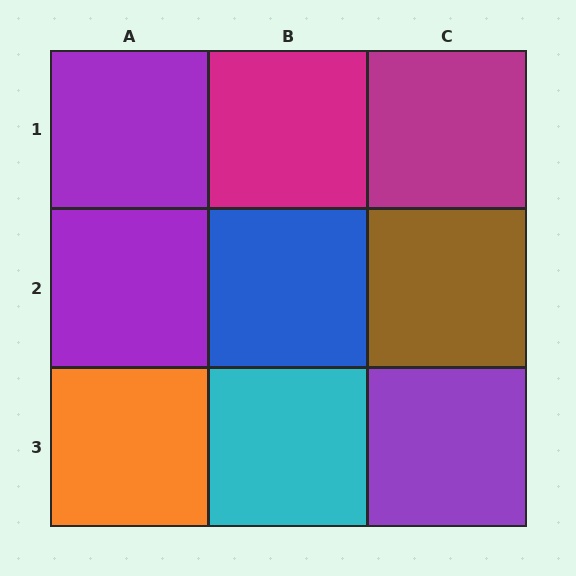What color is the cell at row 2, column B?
Blue.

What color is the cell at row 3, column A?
Orange.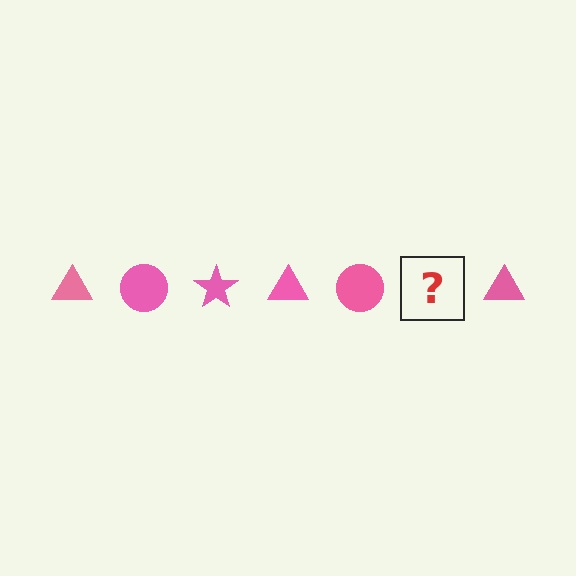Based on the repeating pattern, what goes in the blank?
The blank should be a pink star.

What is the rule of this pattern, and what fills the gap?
The rule is that the pattern cycles through triangle, circle, star shapes in pink. The gap should be filled with a pink star.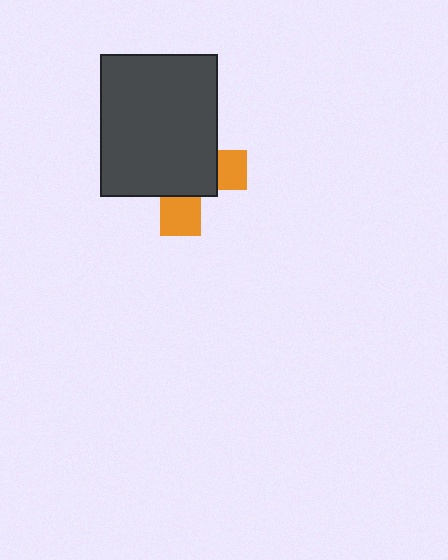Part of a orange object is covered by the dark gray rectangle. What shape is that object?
It is a cross.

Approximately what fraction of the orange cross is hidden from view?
Roughly 70% of the orange cross is hidden behind the dark gray rectangle.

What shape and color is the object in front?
The object in front is a dark gray rectangle.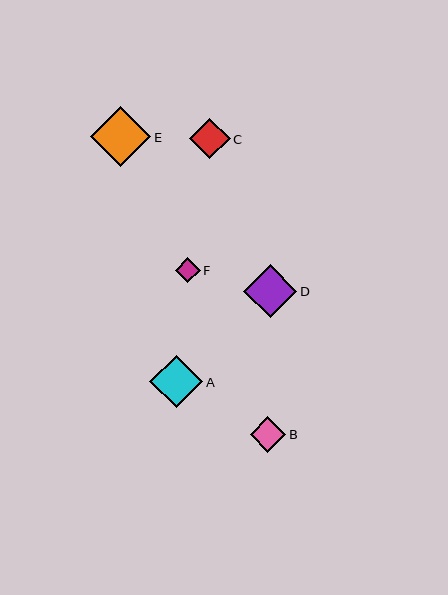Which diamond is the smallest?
Diamond F is the smallest with a size of approximately 25 pixels.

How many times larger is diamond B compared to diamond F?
Diamond B is approximately 1.4 times the size of diamond F.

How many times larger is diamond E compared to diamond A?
Diamond E is approximately 1.1 times the size of diamond A.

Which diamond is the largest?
Diamond E is the largest with a size of approximately 60 pixels.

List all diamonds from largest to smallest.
From largest to smallest: E, D, A, C, B, F.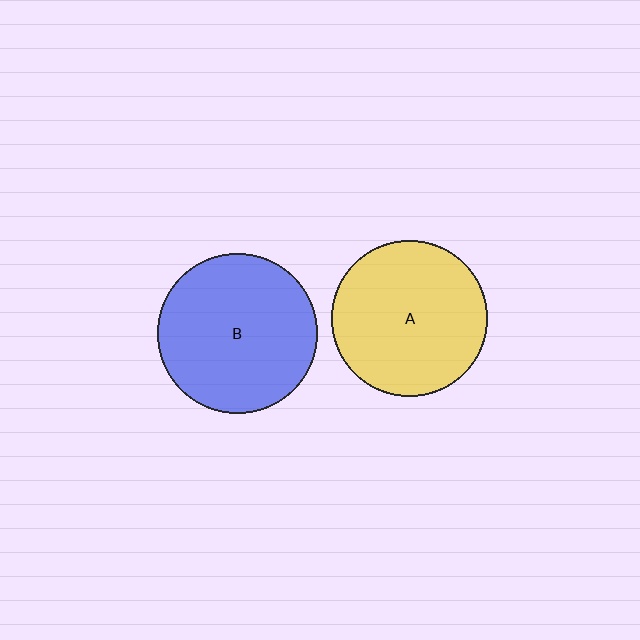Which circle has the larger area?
Circle B (blue).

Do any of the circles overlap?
No, none of the circles overlap.